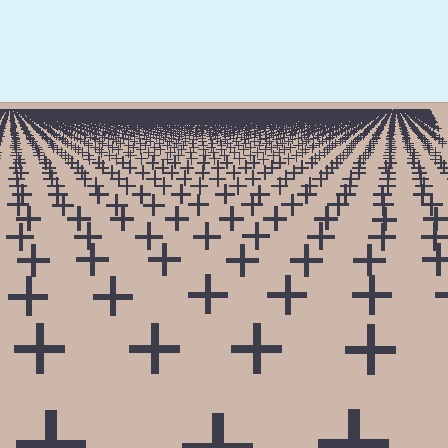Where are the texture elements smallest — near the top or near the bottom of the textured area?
Near the top.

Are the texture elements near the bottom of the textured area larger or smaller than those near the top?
Larger. Near the bottom, elements are closer to the viewer and appear at a bigger on-screen size.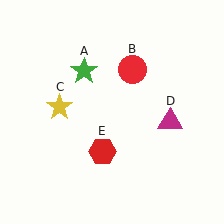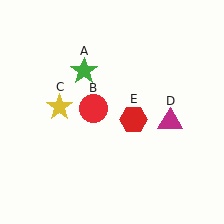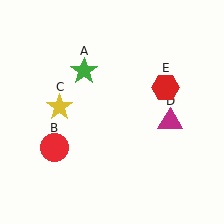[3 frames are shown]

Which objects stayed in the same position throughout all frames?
Green star (object A) and yellow star (object C) and magenta triangle (object D) remained stationary.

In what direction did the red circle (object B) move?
The red circle (object B) moved down and to the left.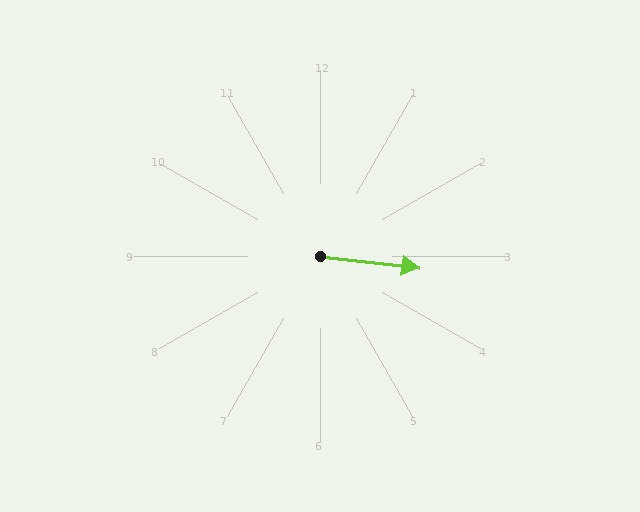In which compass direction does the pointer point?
East.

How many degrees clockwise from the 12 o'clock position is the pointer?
Approximately 96 degrees.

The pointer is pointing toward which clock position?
Roughly 3 o'clock.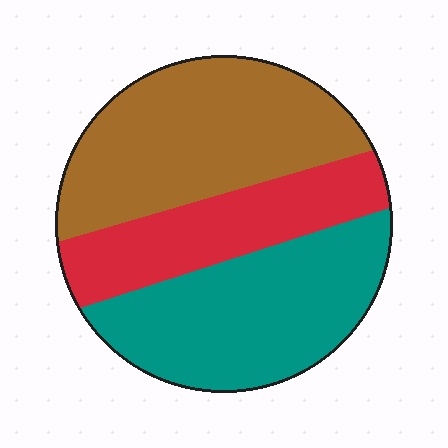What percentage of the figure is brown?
Brown covers around 40% of the figure.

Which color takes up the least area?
Red, at roughly 25%.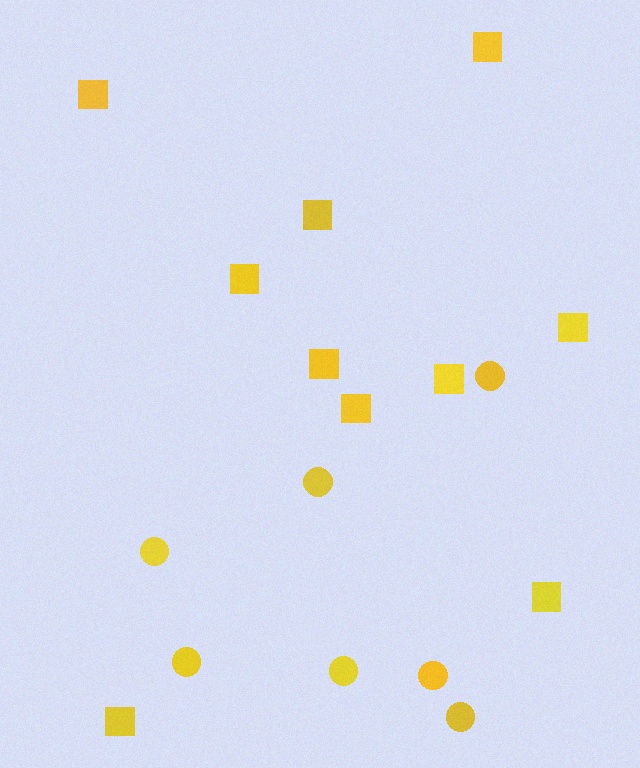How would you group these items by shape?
There are 2 groups: one group of circles (7) and one group of squares (10).